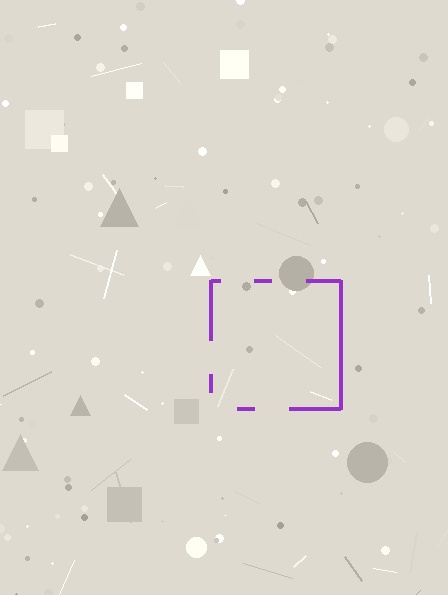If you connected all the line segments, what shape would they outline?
They would outline a square.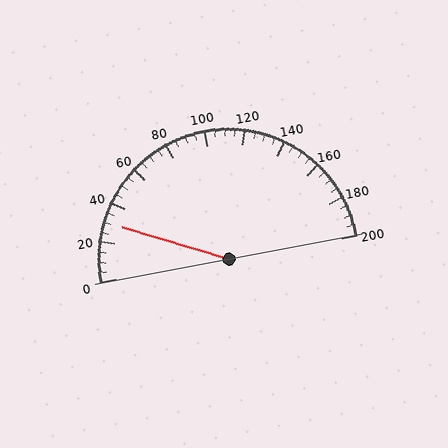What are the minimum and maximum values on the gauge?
The gauge ranges from 0 to 200.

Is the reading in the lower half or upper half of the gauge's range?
The reading is in the lower half of the range (0 to 200).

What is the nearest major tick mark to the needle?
The nearest major tick mark is 40.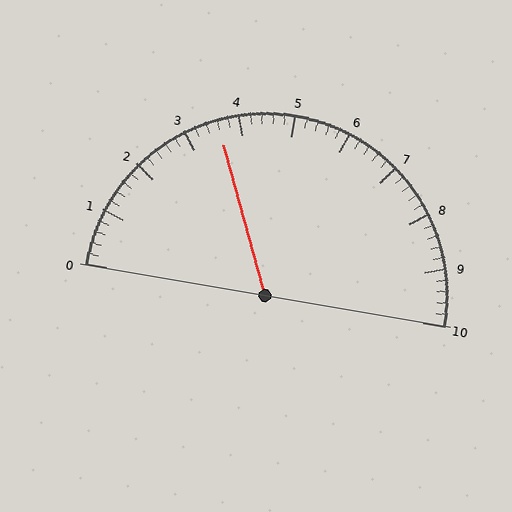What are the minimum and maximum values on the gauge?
The gauge ranges from 0 to 10.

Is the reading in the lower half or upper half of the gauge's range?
The reading is in the lower half of the range (0 to 10).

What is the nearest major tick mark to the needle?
The nearest major tick mark is 4.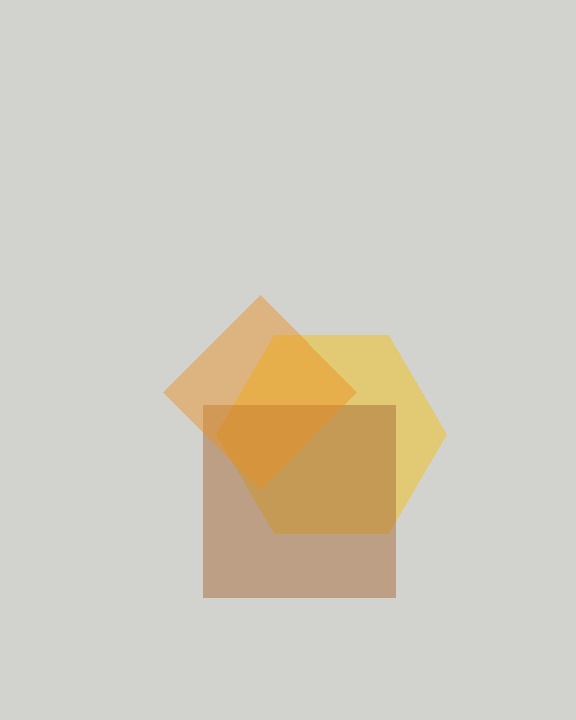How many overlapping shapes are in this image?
There are 3 overlapping shapes in the image.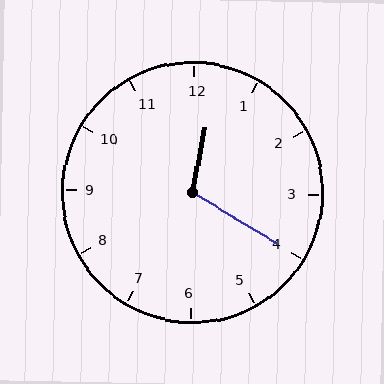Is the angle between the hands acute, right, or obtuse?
It is obtuse.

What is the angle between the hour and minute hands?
Approximately 110 degrees.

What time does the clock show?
12:20.